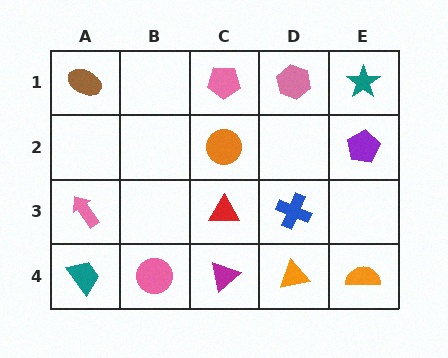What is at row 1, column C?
A pink pentagon.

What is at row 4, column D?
An orange triangle.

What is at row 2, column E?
A purple pentagon.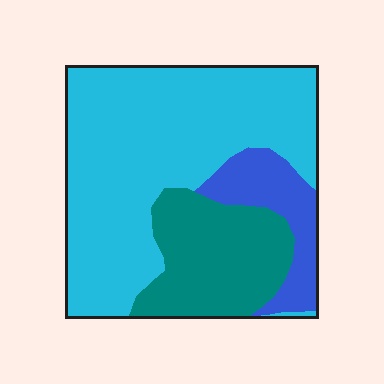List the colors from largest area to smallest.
From largest to smallest: cyan, teal, blue.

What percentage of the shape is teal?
Teal takes up less than a quarter of the shape.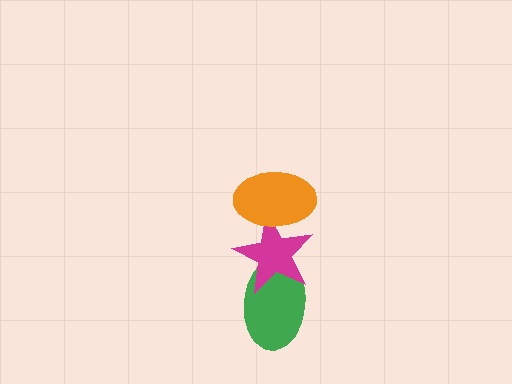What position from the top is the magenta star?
The magenta star is 2nd from the top.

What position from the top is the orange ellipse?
The orange ellipse is 1st from the top.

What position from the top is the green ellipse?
The green ellipse is 3rd from the top.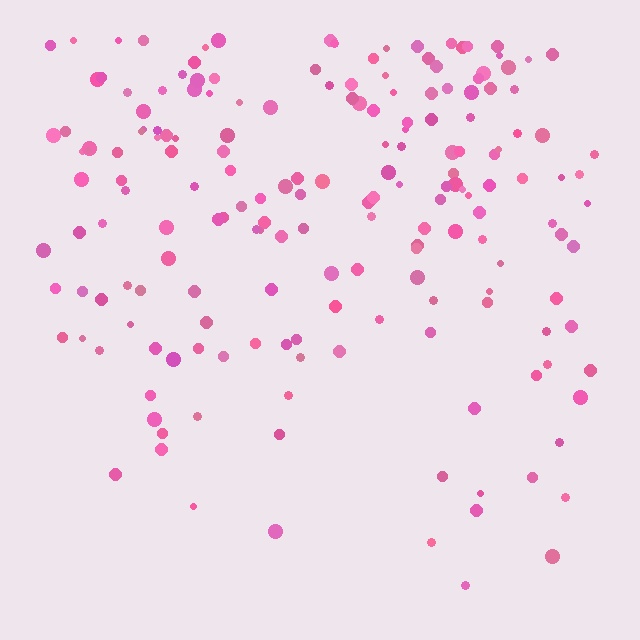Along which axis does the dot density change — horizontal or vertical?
Vertical.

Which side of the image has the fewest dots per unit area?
The bottom.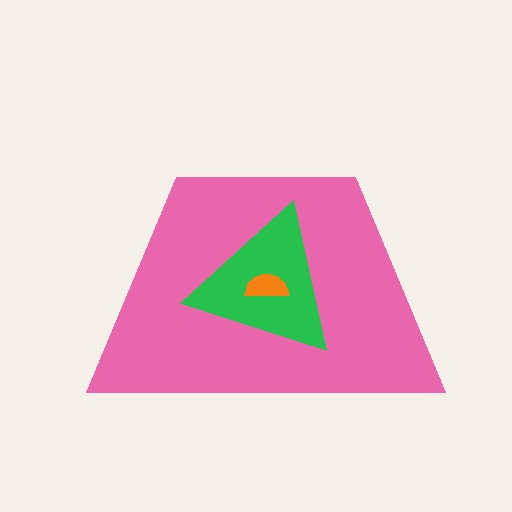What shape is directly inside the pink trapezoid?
The green triangle.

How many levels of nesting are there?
3.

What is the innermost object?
The orange semicircle.